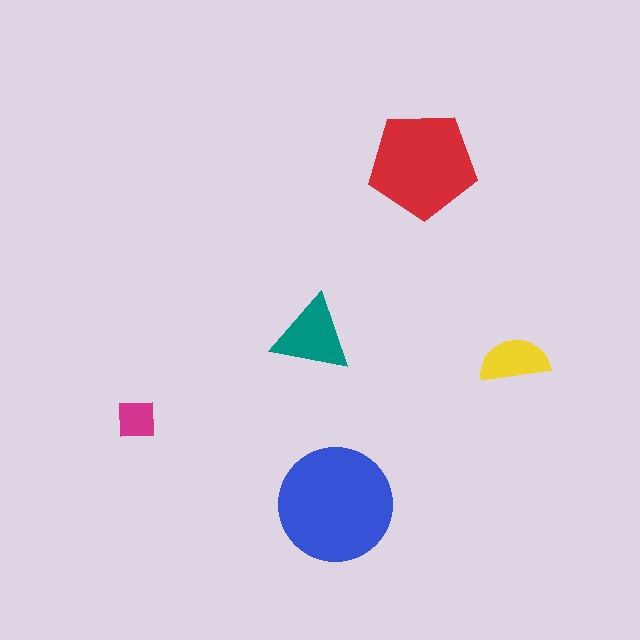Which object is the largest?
The blue circle.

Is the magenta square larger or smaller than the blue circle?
Smaller.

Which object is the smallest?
The magenta square.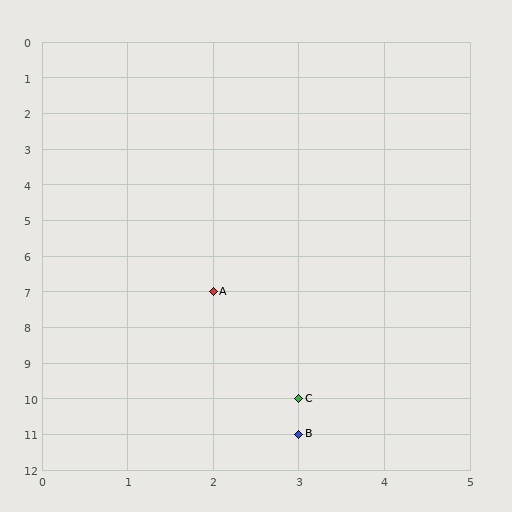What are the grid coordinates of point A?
Point A is at grid coordinates (2, 7).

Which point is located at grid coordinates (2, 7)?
Point A is at (2, 7).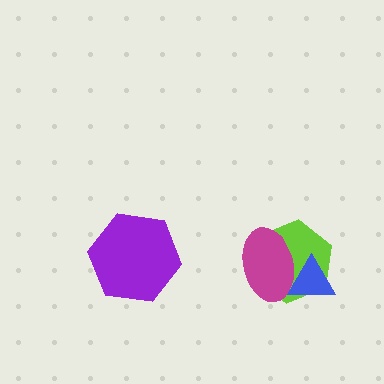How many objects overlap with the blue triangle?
2 objects overlap with the blue triangle.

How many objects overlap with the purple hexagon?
0 objects overlap with the purple hexagon.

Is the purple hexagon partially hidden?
No, no other shape covers it.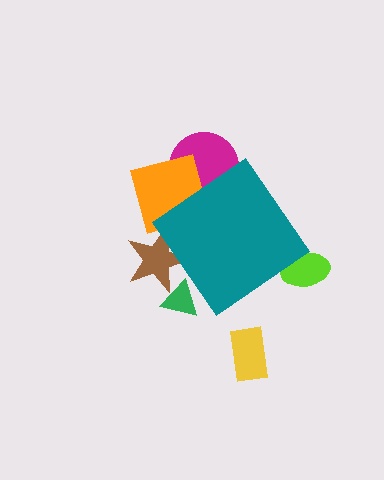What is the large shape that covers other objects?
A teal diamond.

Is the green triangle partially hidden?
Yes, the green triangle is partially hidden behind the teal diamond.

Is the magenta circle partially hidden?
Yes, the magenta circle is partially hidden behind the teal diamond.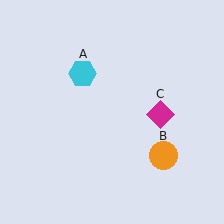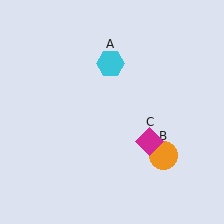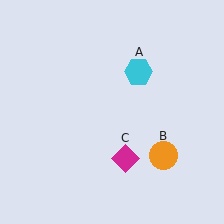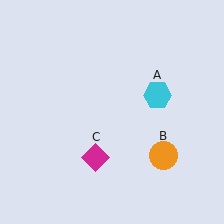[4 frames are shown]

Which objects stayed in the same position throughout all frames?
Orange circle (object B) remained stationary.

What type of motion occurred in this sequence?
The cyan hexagon (object A), magenta diamond (object C) rotated clockwise around the center of the scene.